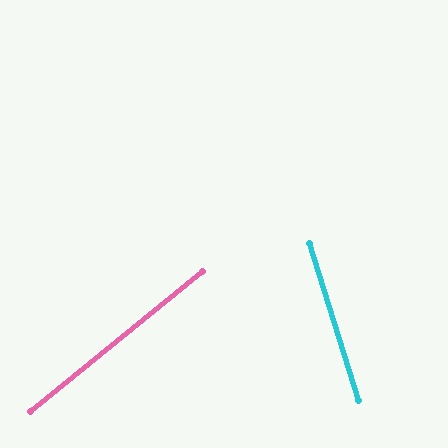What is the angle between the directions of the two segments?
Approximately 68 degrees.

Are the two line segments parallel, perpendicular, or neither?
Neither parallel nor perpendicular — they differ by about 68°.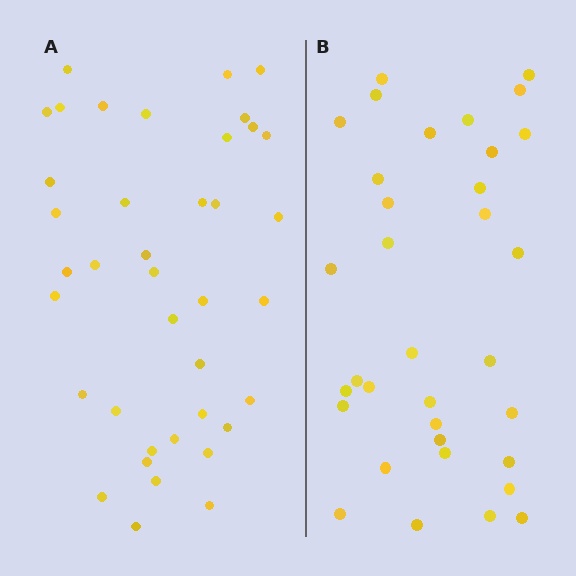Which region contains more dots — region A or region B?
Region A (the left region) has more dots.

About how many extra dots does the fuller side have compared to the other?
Region A has about 5 more dots than region B.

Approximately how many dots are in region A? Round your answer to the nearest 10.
About 40 dots. (The exact count is 39, which rounds to 40.)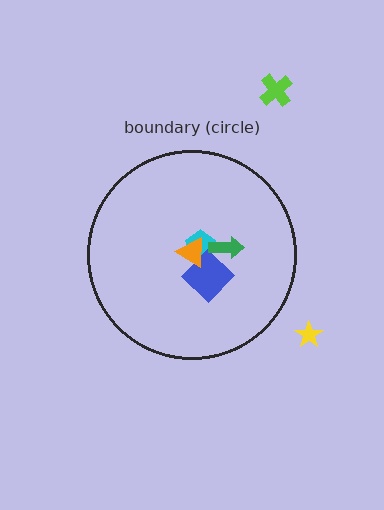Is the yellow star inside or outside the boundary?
Outside.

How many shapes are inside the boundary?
4 inside, 2 outside.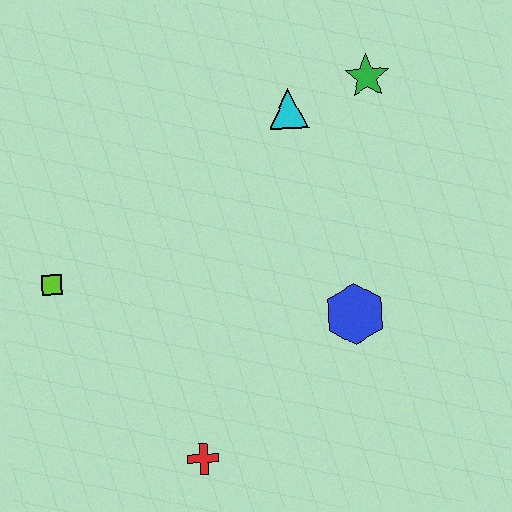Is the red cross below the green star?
Yes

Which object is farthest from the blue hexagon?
The lime square is farthest from the blue hexagon.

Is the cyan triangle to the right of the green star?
No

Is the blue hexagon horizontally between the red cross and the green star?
Yes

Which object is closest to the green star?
The cyan triangle is closest to the green star.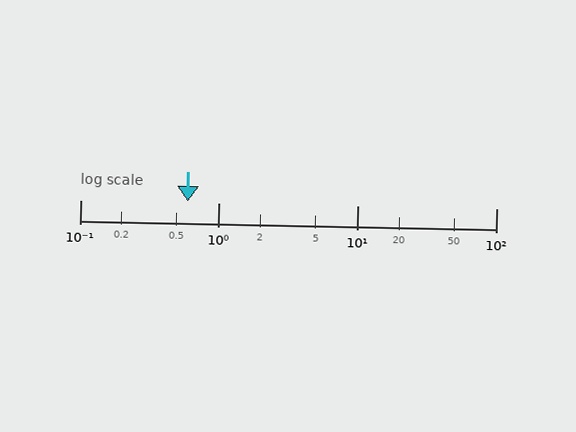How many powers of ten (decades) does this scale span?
The scale spans 3 decades, from 0.1 to 100.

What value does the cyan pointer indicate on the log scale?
The pointer indicates approximately 0.6.